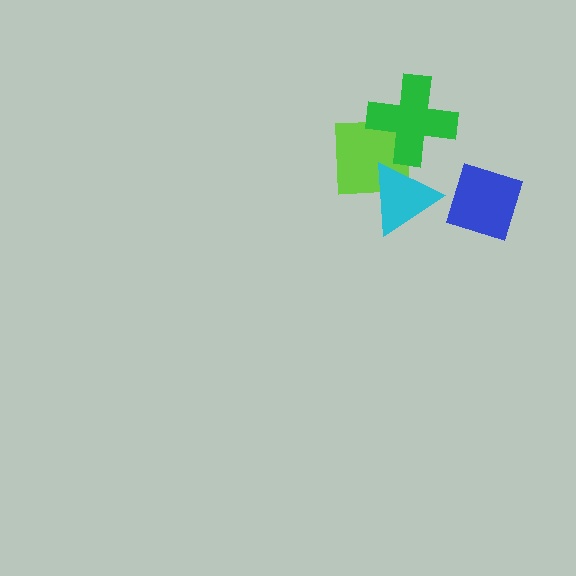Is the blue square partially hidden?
No, no other shape covers it.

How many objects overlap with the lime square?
2 objects overlap with the lime square.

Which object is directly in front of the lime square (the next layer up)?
The cyan triangle is directly in front of the lime square.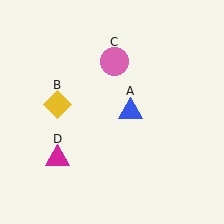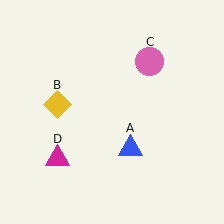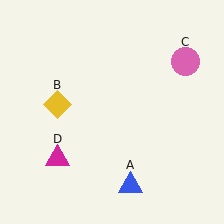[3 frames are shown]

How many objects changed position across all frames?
2 objects changed position: blue triangle (object A), pink circle (object C).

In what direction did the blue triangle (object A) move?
The blue triangle (object A) moved down.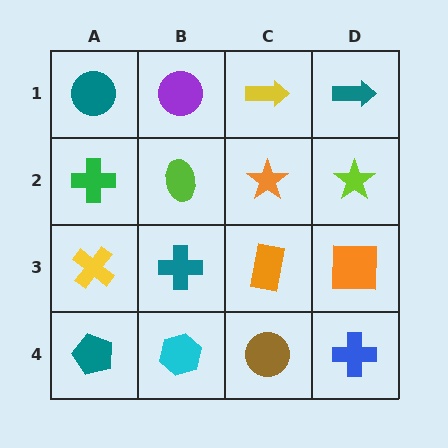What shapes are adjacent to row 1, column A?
A green cross (row 2, column A), a purple circle (row 1, column B).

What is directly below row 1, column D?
A lime star.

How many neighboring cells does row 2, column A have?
3.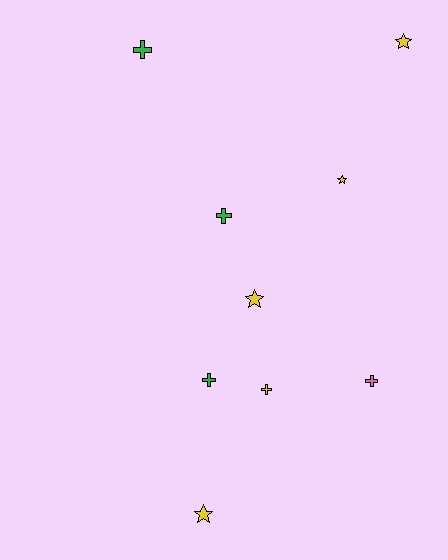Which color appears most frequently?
Yellow, with 5 objects.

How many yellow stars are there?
There are 4 yellow stars.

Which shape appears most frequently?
Cross, with 5 objects.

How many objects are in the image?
There are 9 objects.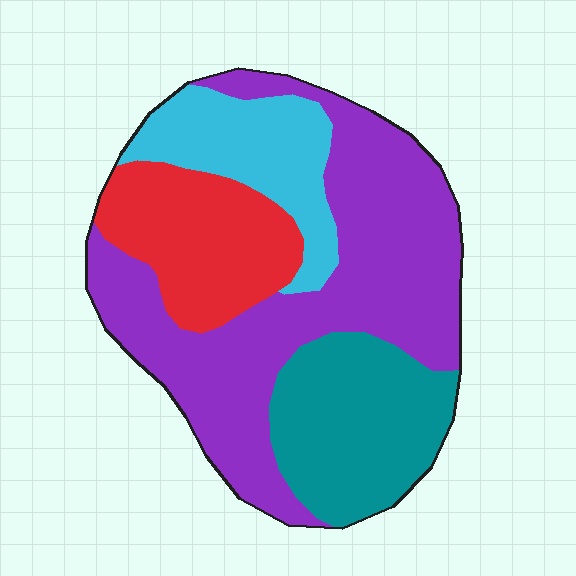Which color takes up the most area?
Purple, at roughly 45%.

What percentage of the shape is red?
Red takes up about one sixth (1/6) of the shape.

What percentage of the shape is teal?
Teal takes up between a sixth and a third of the shape.